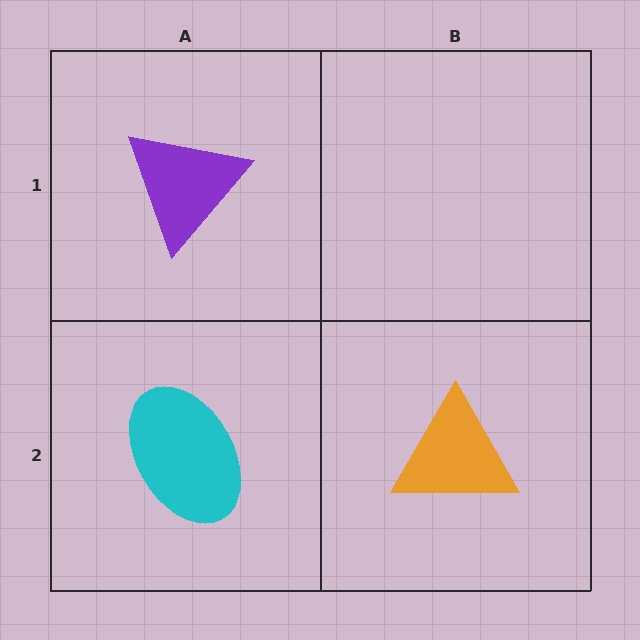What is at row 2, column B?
An orange triangle.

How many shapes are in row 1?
1 shape.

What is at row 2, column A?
A cyan ellipse.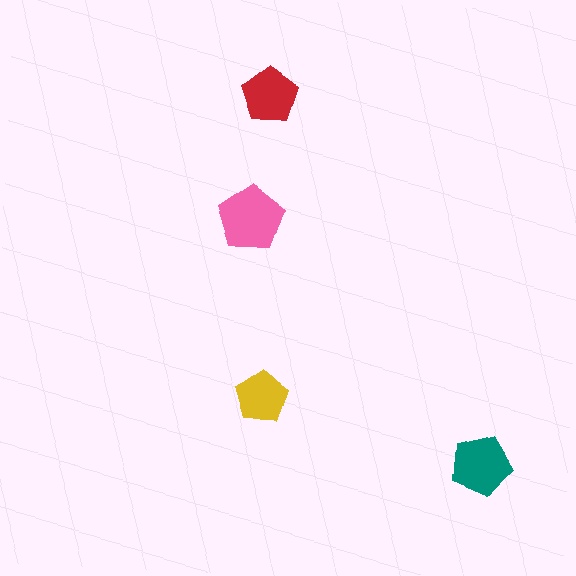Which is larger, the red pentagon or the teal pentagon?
The teal one.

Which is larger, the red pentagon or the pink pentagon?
The pink one.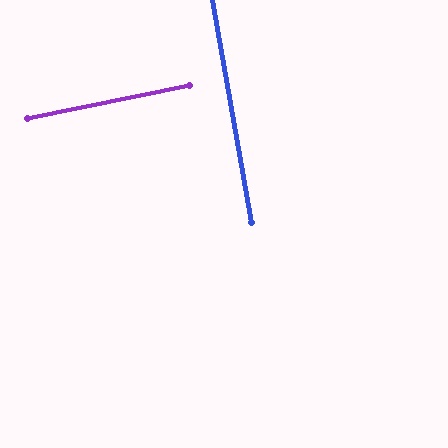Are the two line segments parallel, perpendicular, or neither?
Perpendicular — they meet at approximately 88°.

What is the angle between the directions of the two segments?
Approximately 88 degrees.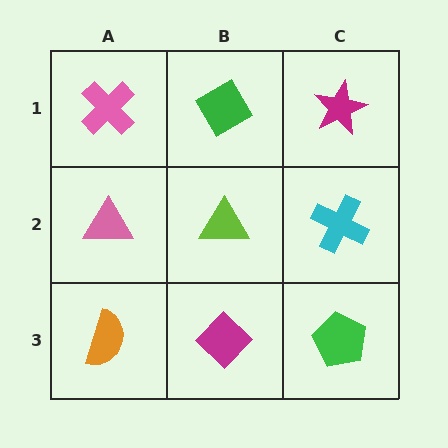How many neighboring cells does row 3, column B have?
3.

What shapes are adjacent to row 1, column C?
A cyan cross (row 2, column C), a green diamond (row 1, column B).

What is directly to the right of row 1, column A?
A green diamond.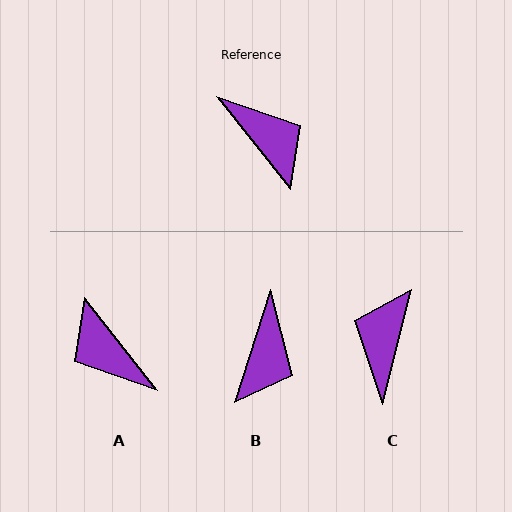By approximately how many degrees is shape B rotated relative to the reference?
Approximately 57 degrees clockwise.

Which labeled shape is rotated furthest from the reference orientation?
A, about 179 degrees away.